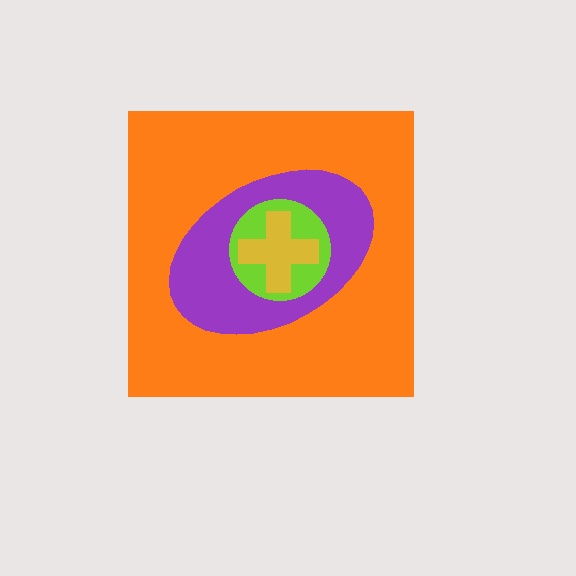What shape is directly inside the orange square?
The purple ellipse.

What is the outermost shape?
The orange square.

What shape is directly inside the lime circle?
The yellow cross.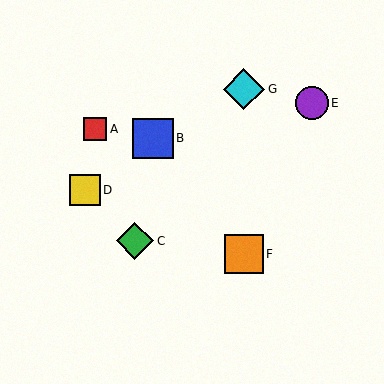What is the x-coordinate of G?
Object G is at x≈244.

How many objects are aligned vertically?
2 objects (F, G) are aligned vertically.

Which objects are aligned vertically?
Objects F, G are aligned vertically.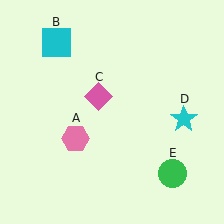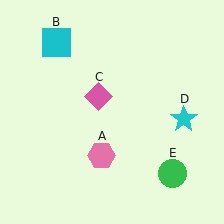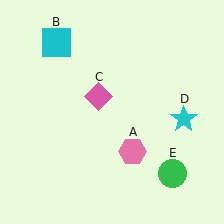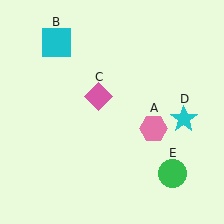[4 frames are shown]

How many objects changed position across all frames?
1 object changed position: pink hexagon (object A).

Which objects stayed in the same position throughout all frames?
Cyan square (object B) and pink diamond (object C) and cyan star (object D) and green circle (object E) remained stationary.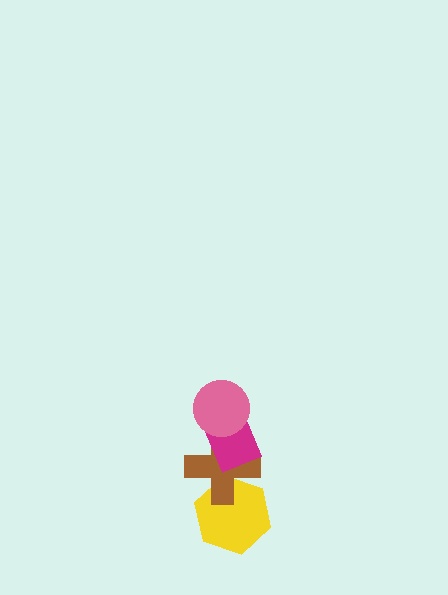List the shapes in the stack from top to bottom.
From top to bottom: the pink circle, the magenta rectangle, the brown cross, the yellow hexagon.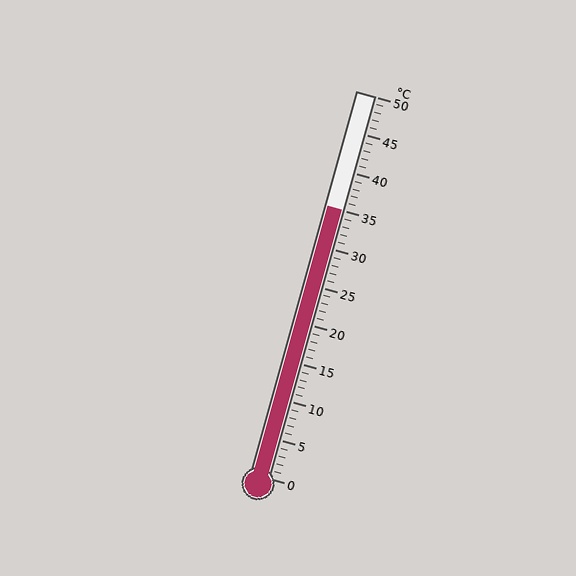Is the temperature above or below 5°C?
The temperature is above 5°C.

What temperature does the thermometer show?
The thermometer shows approximately 35°C.